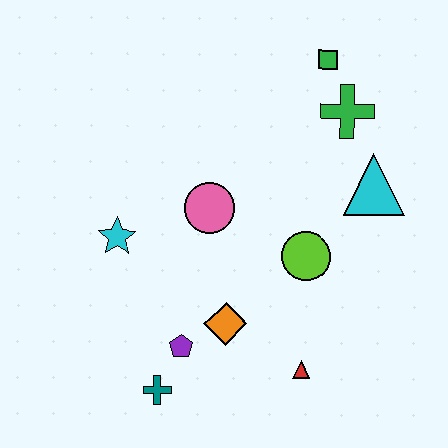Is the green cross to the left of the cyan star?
No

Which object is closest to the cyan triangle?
The green cross is closest to the cyan triangle.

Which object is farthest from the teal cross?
The green square is farthest from the teal cross.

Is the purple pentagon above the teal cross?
Yes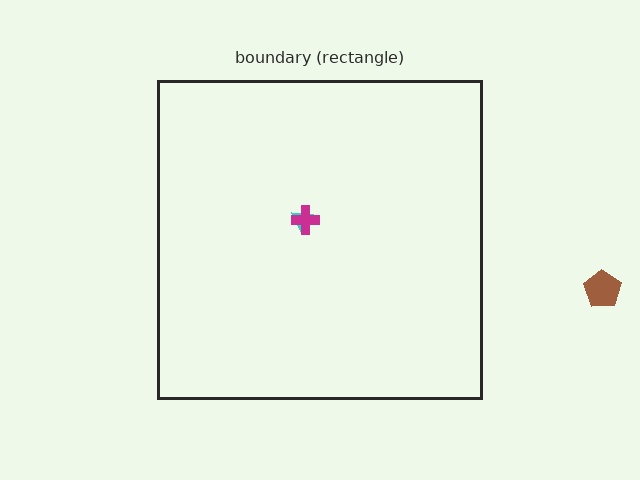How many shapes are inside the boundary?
2 inside, 1 outside.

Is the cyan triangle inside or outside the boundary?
Inside.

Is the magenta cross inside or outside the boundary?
Inside.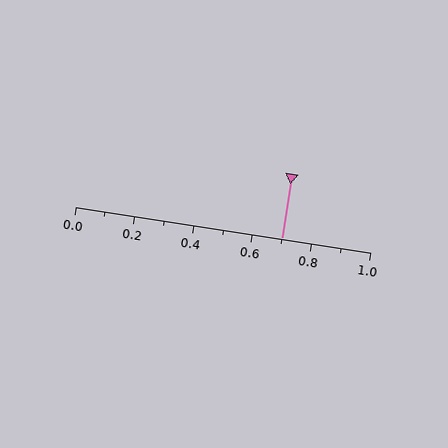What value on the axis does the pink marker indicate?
The marker indicates approximately 0.7.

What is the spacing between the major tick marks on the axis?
The major ticks are spaced 0.2 apart.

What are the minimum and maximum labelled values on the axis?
The axis runs from 0.0 to 1.0.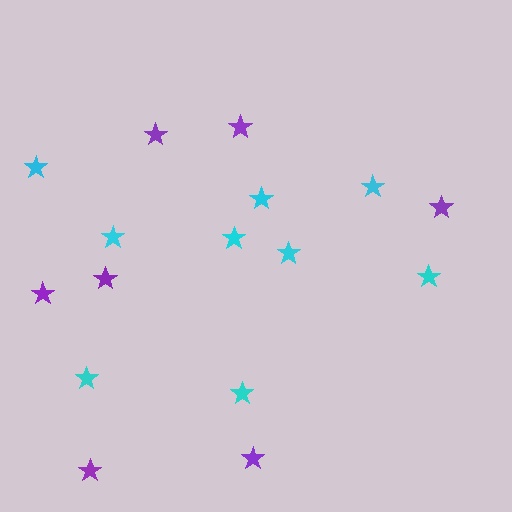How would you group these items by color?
There are 2 groups: one group of purple stars (7) and one group of cyan stars (9).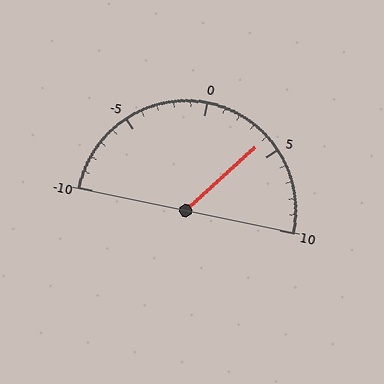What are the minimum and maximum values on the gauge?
The gauge ranges from -10 to 10.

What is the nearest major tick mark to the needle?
The nearest major tick mark is 5.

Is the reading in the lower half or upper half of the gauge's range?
The reading is in the upper half of the range (-10 to 10).